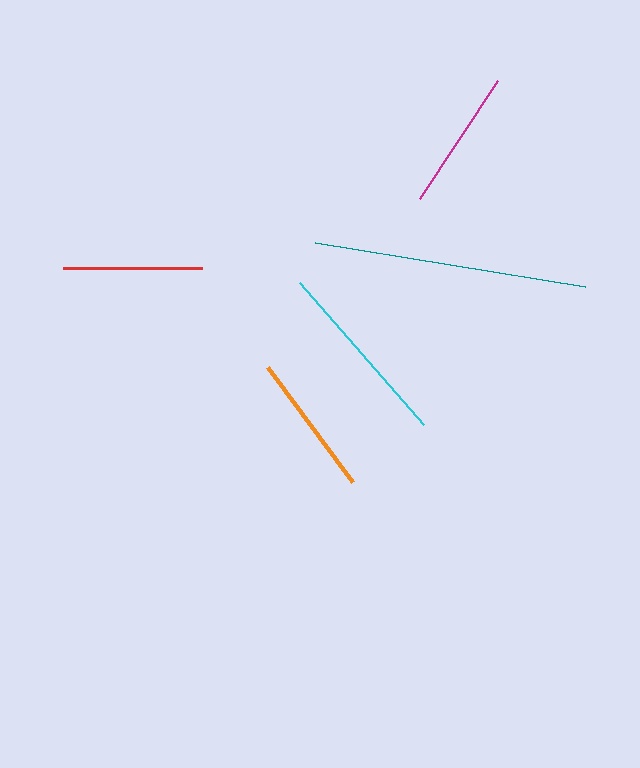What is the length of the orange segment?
The orange segment is approximately 143 pixels long.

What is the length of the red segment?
The red segment is approximately 139 pixels long.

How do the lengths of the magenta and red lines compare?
The magenta and red lines are approximately the same length.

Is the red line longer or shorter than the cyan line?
The cyan line is longer than the red line.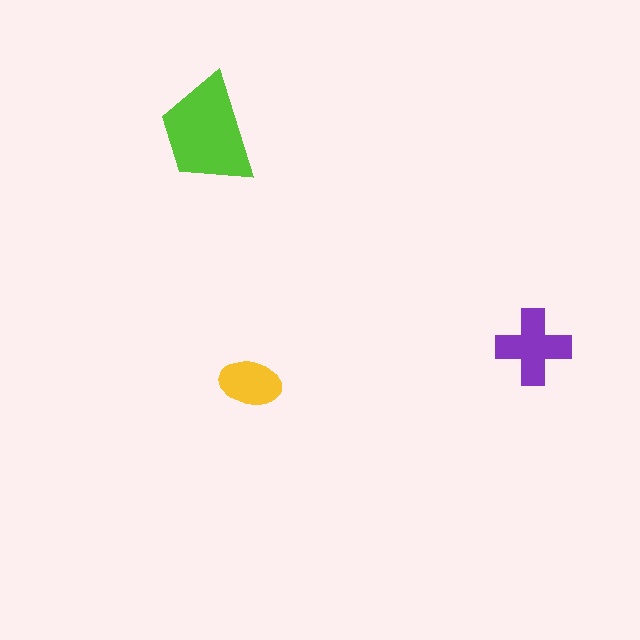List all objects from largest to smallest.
The lime trapezoid, the purple cross, the yellow ellipse.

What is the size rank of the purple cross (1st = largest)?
2nd.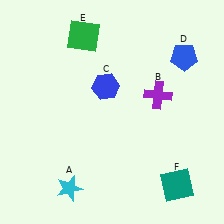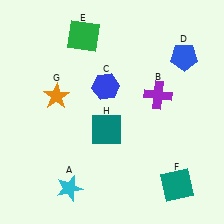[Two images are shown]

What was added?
An orange star (G), a teal square (H) were added in Image 2.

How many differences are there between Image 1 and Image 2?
There are 2 differences between the two images.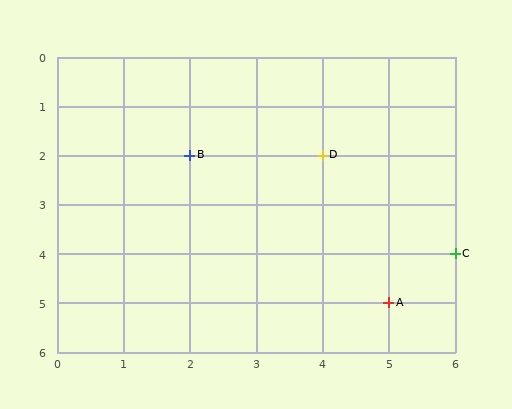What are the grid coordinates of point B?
Point B is at grid coordinates (2, 2).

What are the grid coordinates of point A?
Point A is at grid coordinates (5, 5).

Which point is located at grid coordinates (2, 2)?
Point B is at (2, 2).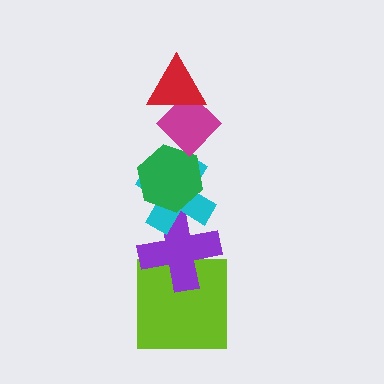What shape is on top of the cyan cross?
The green hexagon is on top of the cyan cross.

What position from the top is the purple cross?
The purple cross is 5th from the top.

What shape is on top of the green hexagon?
The magenta diamond is on top of the green hexagon.